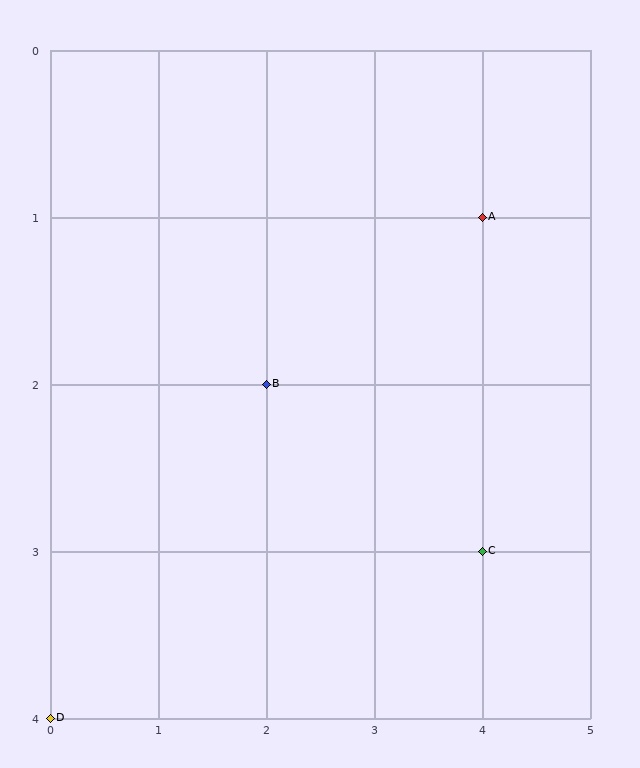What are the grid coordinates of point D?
Point D is at grid coordinates (0, 4).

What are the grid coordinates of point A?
Point A is at grid coordinates (4, 1).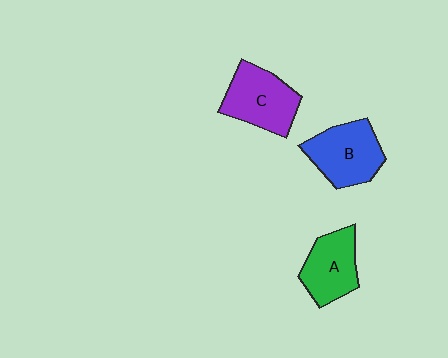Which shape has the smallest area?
Shape A (green).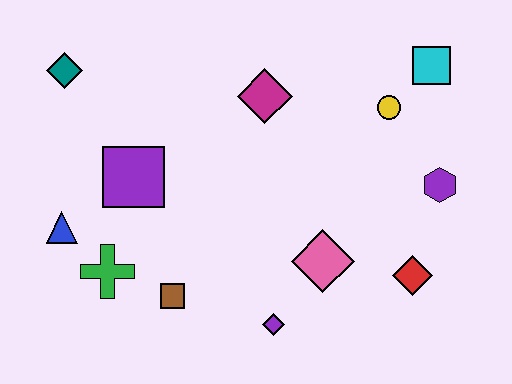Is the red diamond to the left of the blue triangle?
No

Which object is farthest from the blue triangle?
The cyan square is farthest from the blue triangle.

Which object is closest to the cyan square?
The yellow circle is closest to the cyan square.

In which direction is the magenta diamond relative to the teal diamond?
The magenta diamond is to the right of the teal diamond.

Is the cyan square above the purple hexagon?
Yes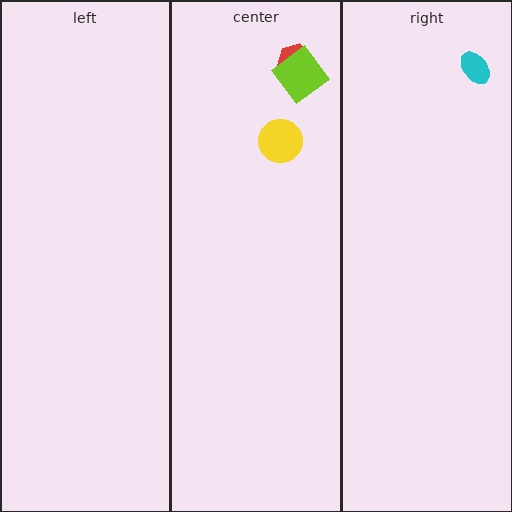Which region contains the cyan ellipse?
The right region.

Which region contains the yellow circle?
The center region.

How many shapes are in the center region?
3.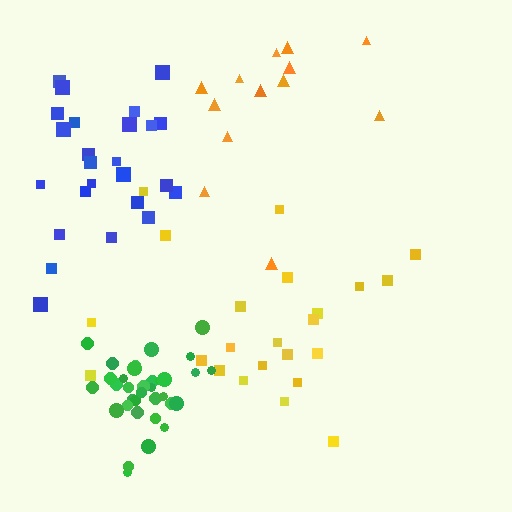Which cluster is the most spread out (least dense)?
Orange.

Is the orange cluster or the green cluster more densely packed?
Green.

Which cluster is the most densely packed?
Green.